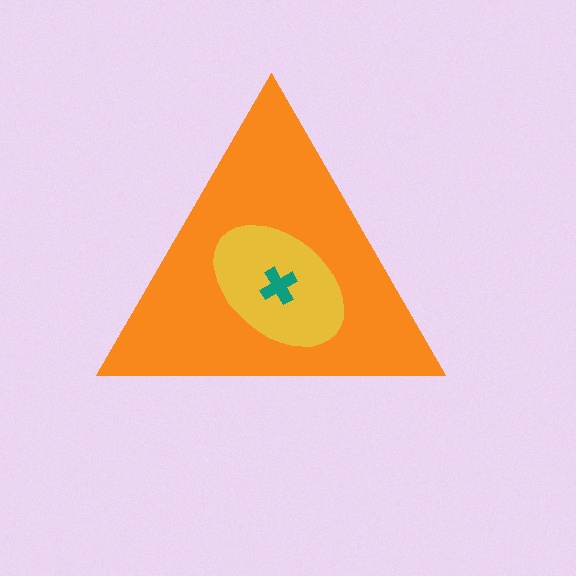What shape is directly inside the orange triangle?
The yellow ellipse.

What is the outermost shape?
The orange triangle.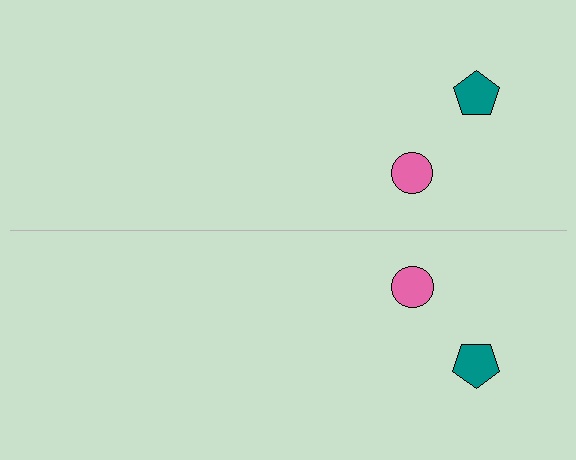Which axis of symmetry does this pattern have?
The pattern has a horizontal axis of symmetry running through the center of the image.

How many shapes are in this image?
There are 4 shapes in this image.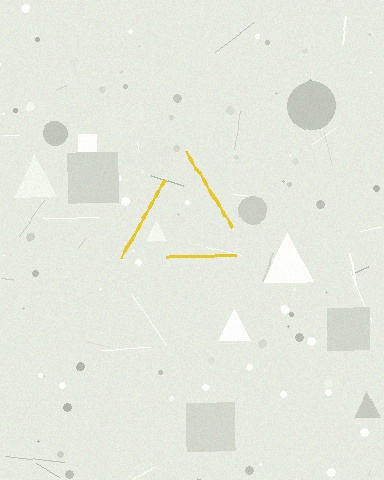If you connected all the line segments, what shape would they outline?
They would outline a triangle.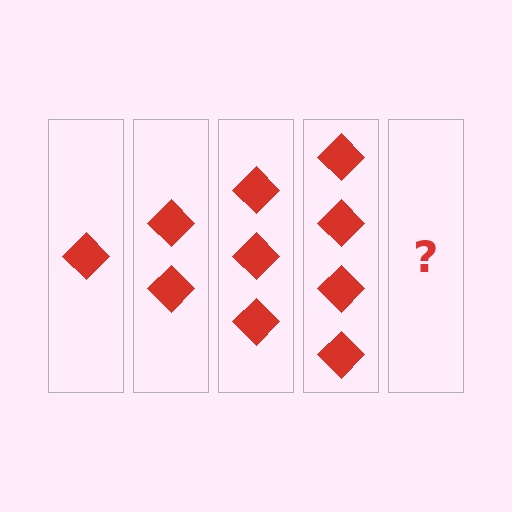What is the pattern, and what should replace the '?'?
The pattern is that each step adds one more diamond. The '?' should be 5 diamonds.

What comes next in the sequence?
The next element should be 5 diamonds.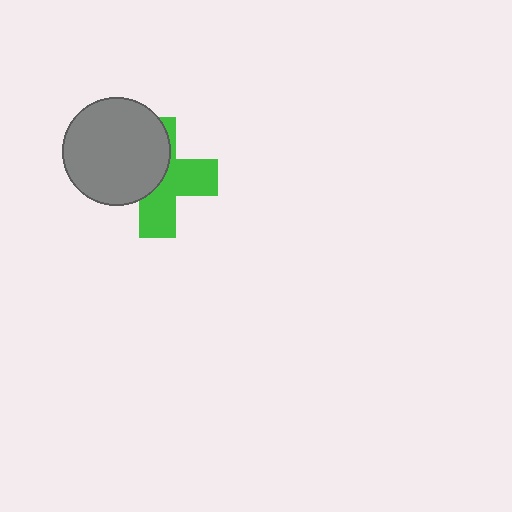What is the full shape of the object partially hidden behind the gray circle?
The partially hidden object is a green cross.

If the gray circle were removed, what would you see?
You would see the complete green cross.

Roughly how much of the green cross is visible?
About half of it is visible (roughly 51%).